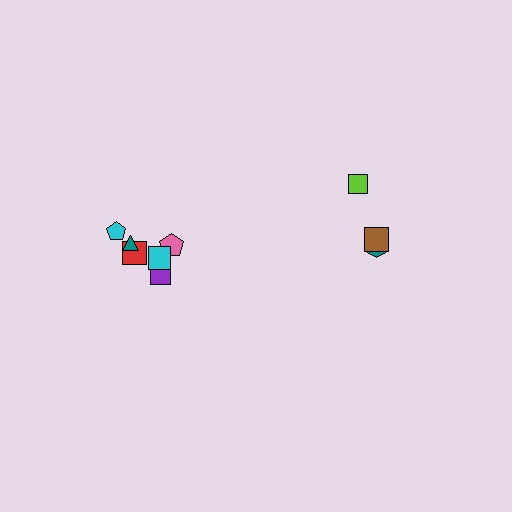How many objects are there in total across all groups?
There are 9 objects.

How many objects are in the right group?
There are 3 objects.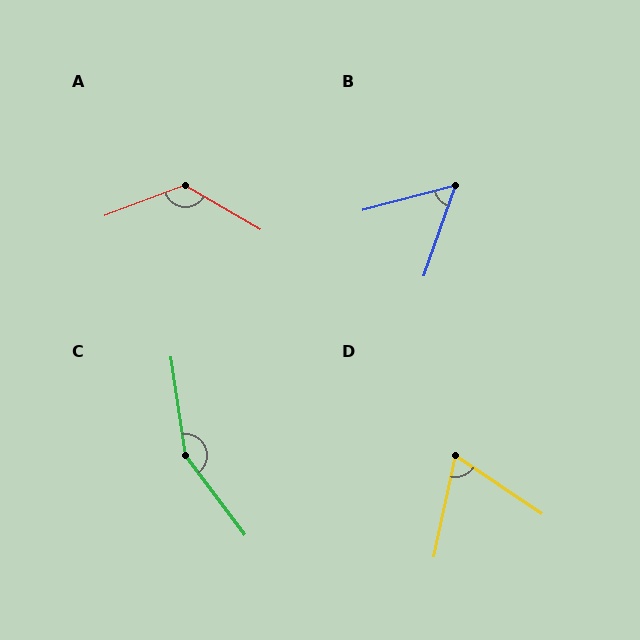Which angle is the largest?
C, at approximately 151 degrees.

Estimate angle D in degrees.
Approximately 68 degrees.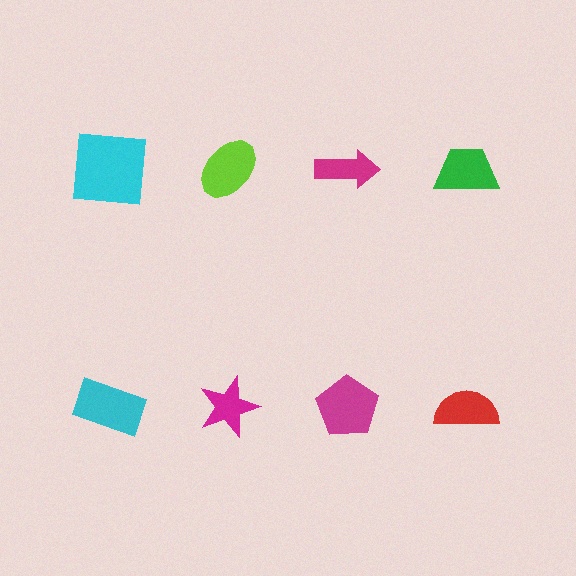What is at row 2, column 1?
A cyan rectangle.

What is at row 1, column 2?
A lime ellipse.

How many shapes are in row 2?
4 shapes.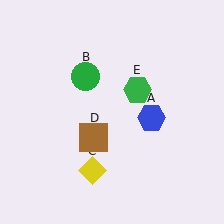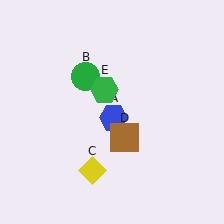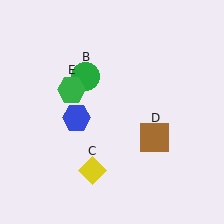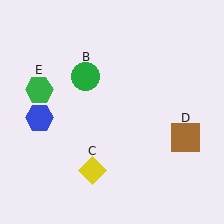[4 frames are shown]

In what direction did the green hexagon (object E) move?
The green hexagon (object E) moved left.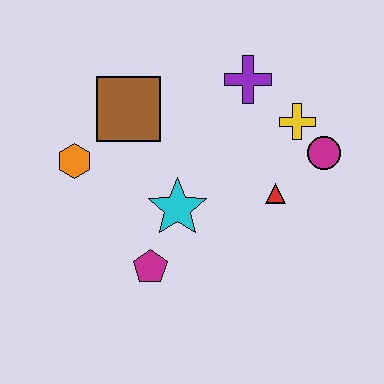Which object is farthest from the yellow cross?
The orange hexagon is farthest from the yellow cross.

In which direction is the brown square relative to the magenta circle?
The brown square is to the left of the magenta circle.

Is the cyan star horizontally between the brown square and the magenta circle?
Yes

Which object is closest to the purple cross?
The yellow cross is closest to the purple cross.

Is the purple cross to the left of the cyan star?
No